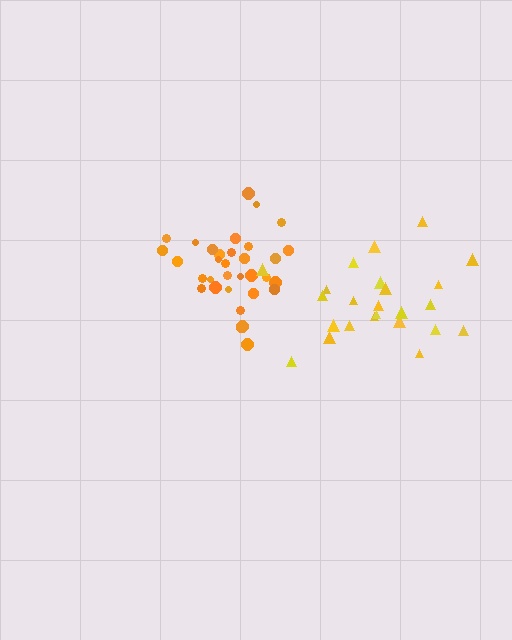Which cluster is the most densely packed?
Orange.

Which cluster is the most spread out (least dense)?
Yellow.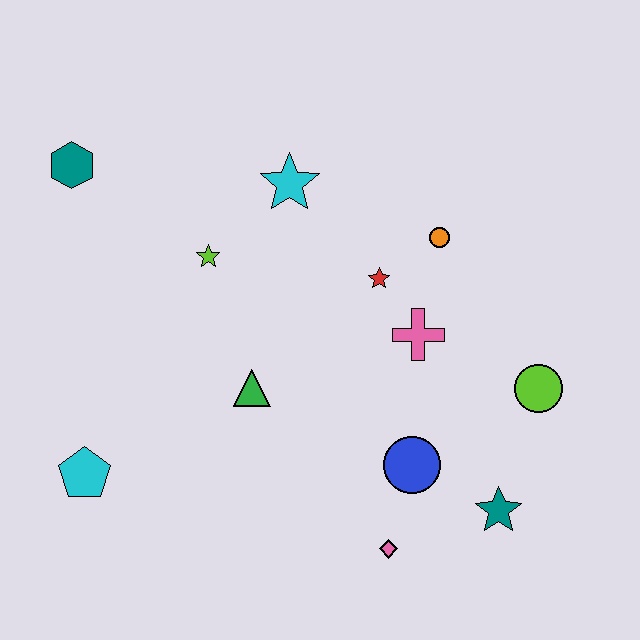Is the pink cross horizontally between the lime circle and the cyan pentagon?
Yes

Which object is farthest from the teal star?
The teal hexagon is farthest from the teal star.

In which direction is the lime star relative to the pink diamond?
The lime star is above the pink diamond.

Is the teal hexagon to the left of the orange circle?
Yes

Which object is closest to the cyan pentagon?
The green triangle is closest to the cyan pentagon.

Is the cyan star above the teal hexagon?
No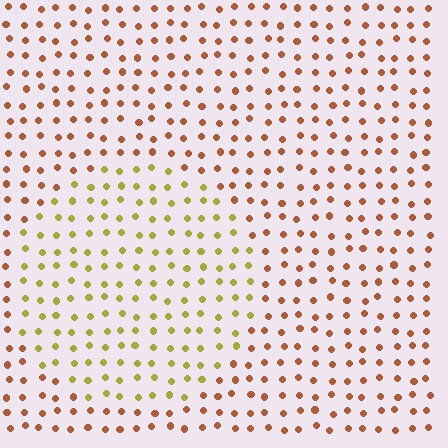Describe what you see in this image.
The image is filled with small brown elements in a uniform arrangement. A circle-shaped region is visible where the elements are tinted to a slightly different hue, forming a subtle color boundary.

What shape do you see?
I see a circle.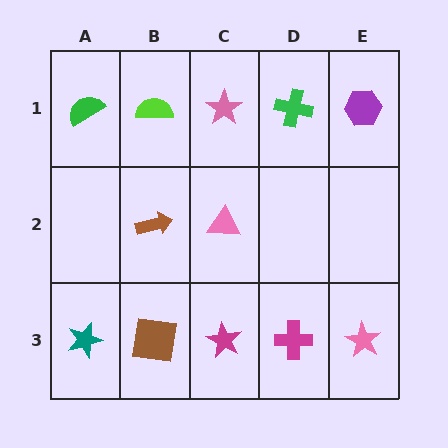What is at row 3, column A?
A teal star.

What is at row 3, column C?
A magenta star.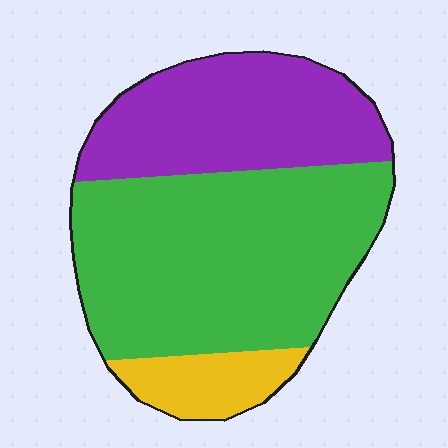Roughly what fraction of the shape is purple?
Purple covers about 35% of the shape.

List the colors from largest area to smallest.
From largest to smallest: green, purple, yellow.